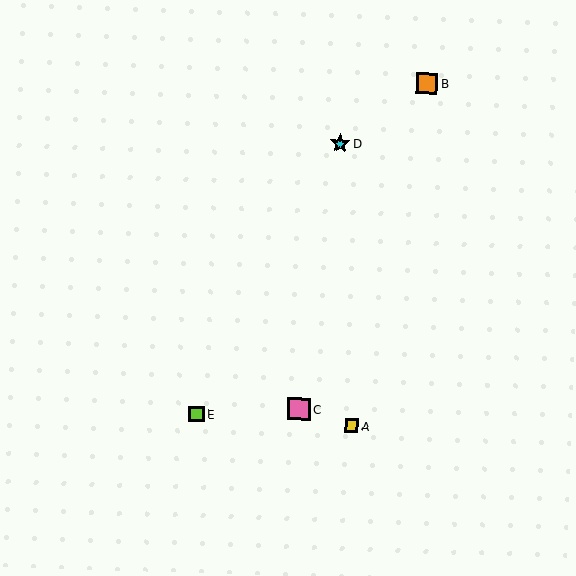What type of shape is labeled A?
Shape A is a yellow square.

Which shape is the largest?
The pink square (labeled C) is the largest.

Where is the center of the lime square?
The center of the lime square is at (196, 414).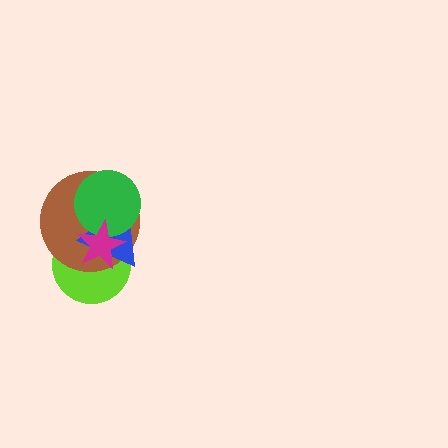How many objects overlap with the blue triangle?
4 objects overlap with the blue triangle.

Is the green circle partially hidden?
Yes, it is partially covered by another shape.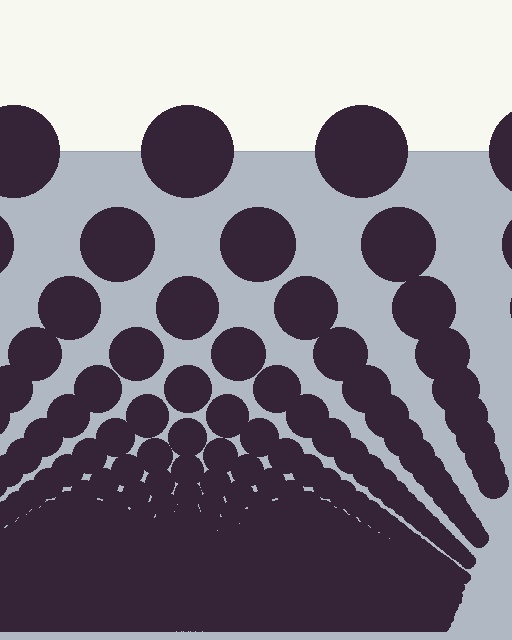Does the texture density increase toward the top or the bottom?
Density increases toward the bottom.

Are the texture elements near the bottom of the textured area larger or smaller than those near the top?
Smaller. The gradient is inverted — elements near the bottom are smaller and denser.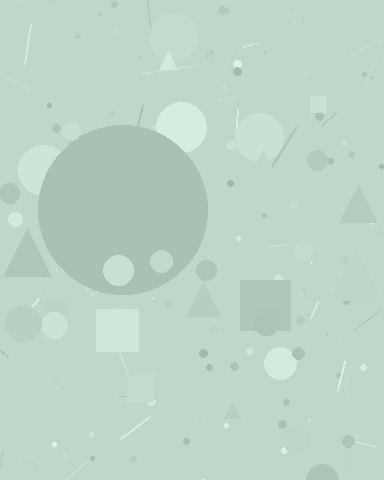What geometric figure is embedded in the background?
A circle is embedded in the background.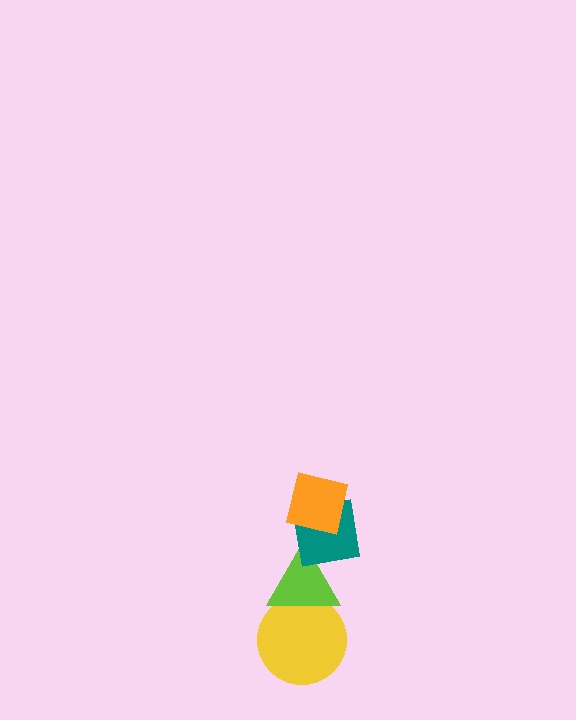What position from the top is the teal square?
The teal square is 2nd from the top.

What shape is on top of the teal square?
The orange square is on top of the teal square.